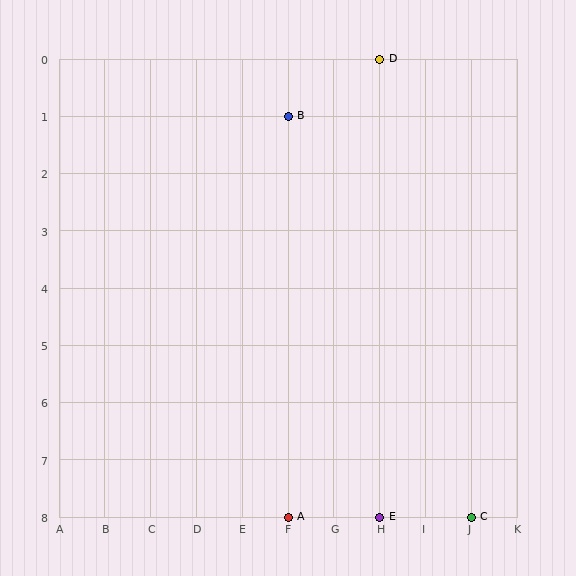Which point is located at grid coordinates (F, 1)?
Point B is at (F, 1).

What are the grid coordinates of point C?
Point C is at grid coordinates (J, 8).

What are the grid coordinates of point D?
Point D is at grid coordinates (H, 0).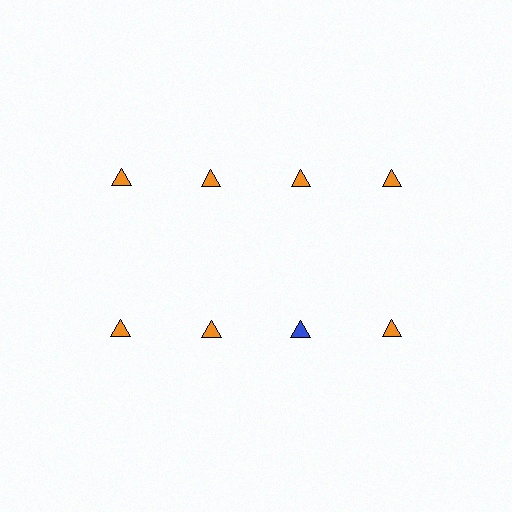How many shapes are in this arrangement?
There are 8 shapes arranged in a grid pattern.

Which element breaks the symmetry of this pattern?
The blue triangle in the second row, center column breaks the symmetry. All other shapes are orange triangles.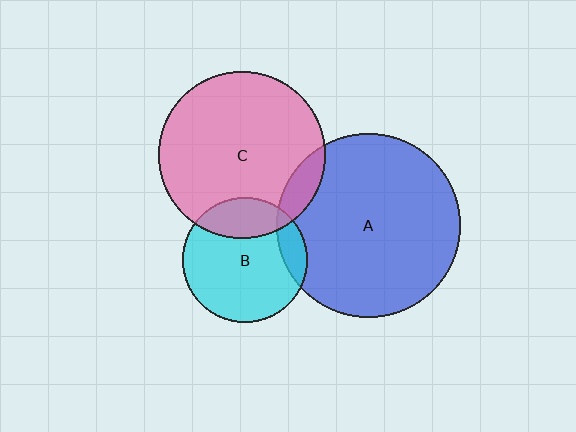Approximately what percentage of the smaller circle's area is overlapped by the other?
Approximately 25%.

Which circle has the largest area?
Circle A (blue).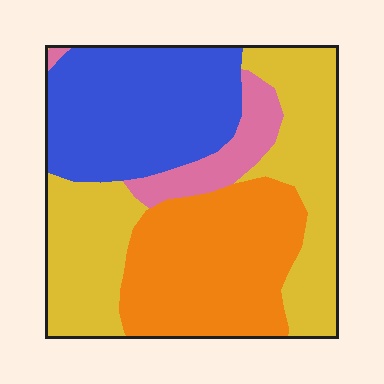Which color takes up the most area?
Yellow, at roughly 35%.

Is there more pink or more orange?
Orange.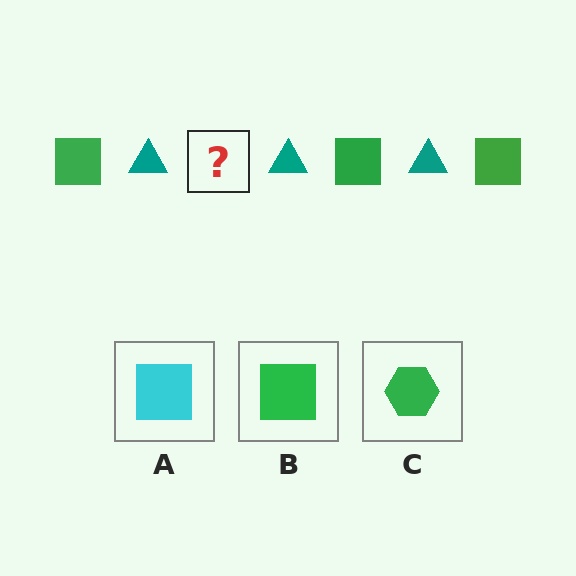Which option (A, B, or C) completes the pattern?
B.